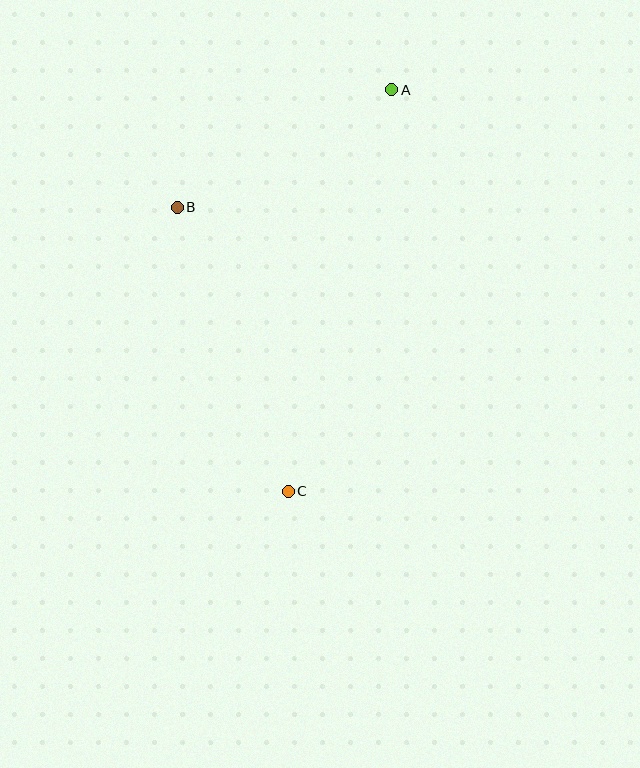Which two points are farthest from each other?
Points A and C are farthest from each other.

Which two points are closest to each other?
Points A and B are closest to each other.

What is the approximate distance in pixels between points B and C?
The distance between B and C is approximately 304 pixels.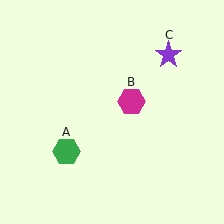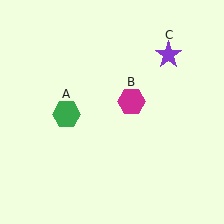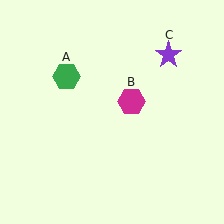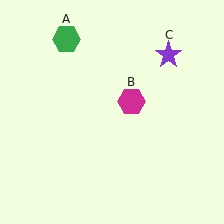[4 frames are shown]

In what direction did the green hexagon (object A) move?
The green hexagon (object A) moved up.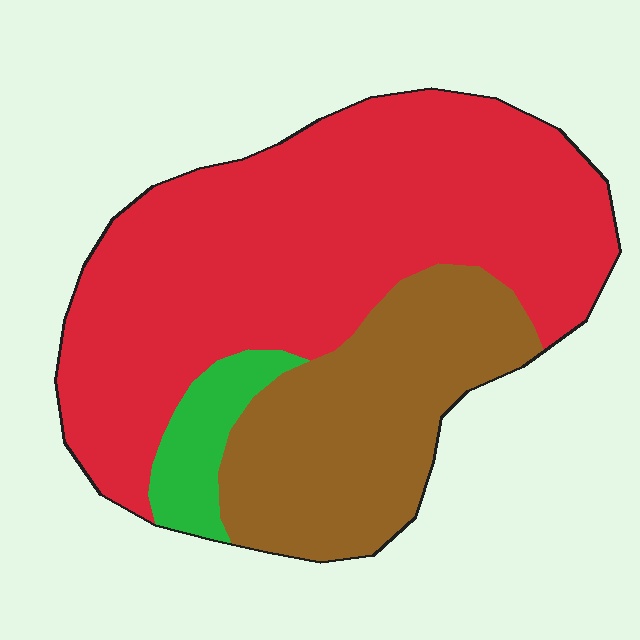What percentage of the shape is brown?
Brown covers roughly 30% of the shape.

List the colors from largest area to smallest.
From largest to smallest: red, brown, green.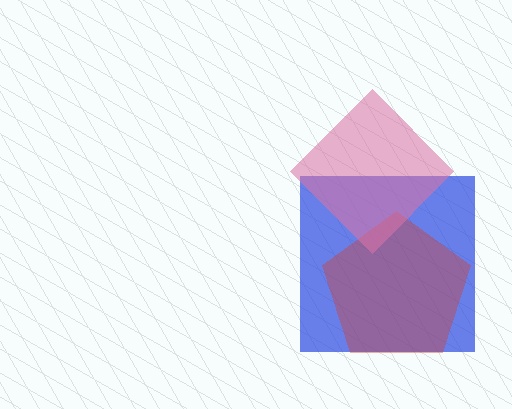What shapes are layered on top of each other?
The layered shapes are: a blue square, a red pentagon, a pink diamond.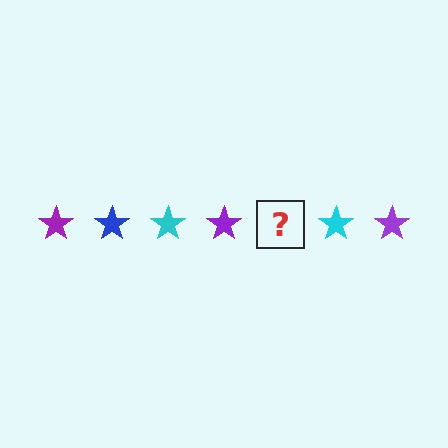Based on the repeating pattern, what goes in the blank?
The blank should be a blue star.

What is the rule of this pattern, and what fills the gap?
The rule is that the pattern cycles through purple, blue, cyan stars. The gap should be filled with a blue star.